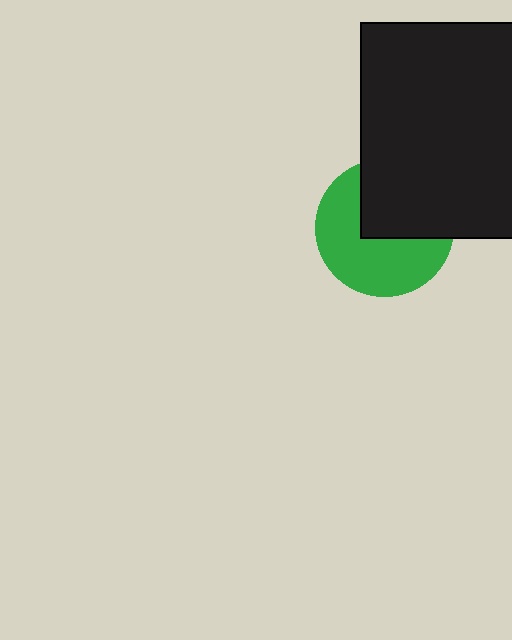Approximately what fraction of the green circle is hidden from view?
Roughly 43% of the green circle is hidden behind the black rectangle.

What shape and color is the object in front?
The object in front is a black rectangle.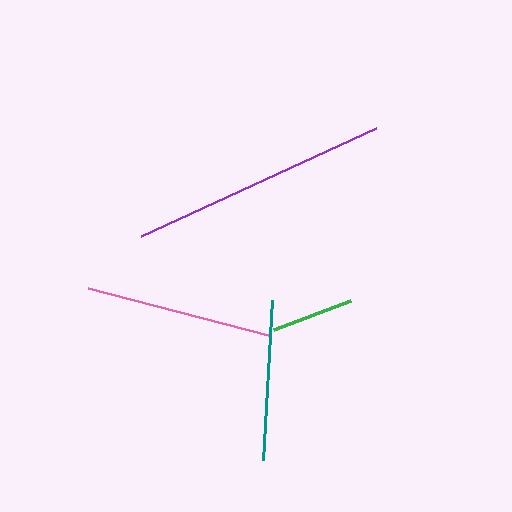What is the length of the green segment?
The green segment is approximately 82 pixels long.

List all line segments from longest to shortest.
From longest to shortest: purple, pink, teal, green.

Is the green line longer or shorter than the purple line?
The purple line is longer than the green line.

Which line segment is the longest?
The purple line is the longest at approximately 258 pixels.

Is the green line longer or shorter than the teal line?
The teal line is longer than the green line.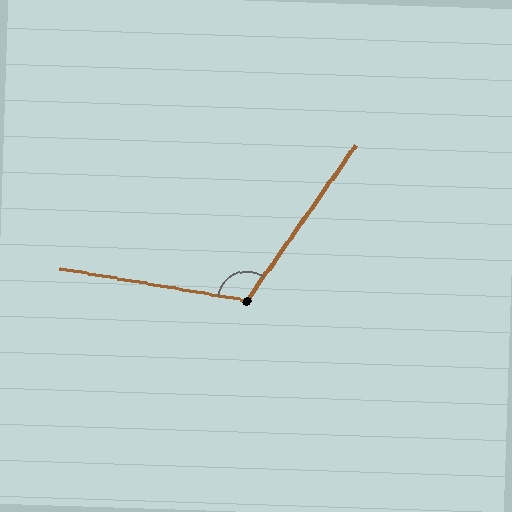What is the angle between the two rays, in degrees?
Approximately 115 degrees.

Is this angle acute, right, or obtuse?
It is obtuse.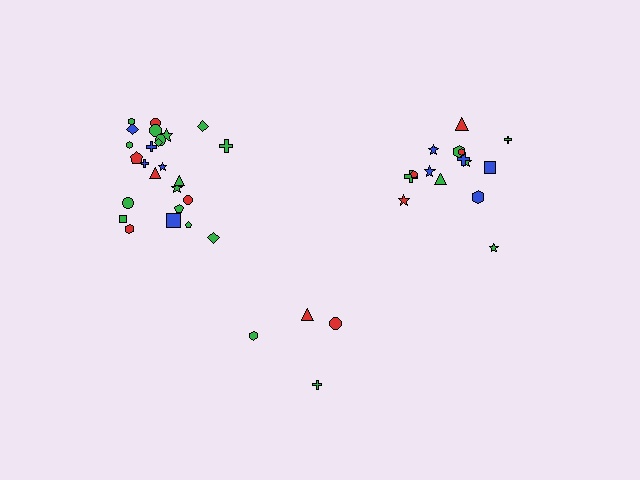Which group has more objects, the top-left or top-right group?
The top-left group.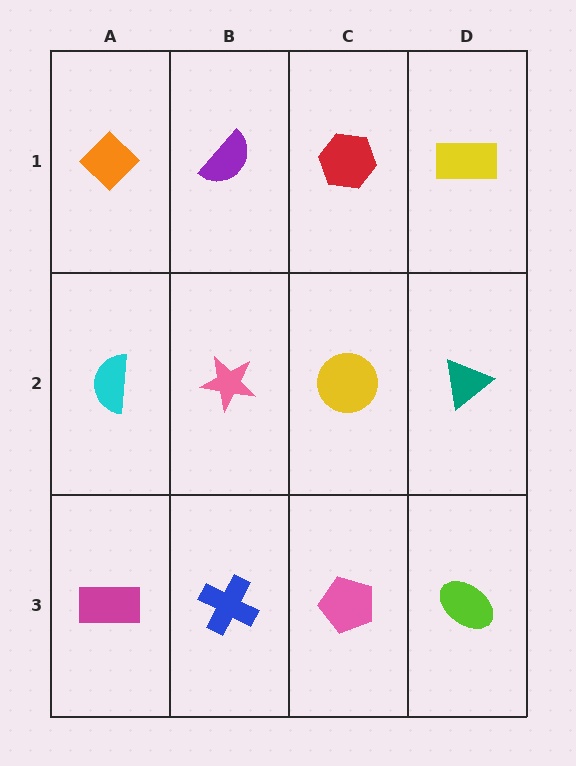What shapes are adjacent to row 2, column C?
A red hexagon (row 1, column C), a pink pentagon (row 3, column C), a pink star (row 2, column B), a teal triangle (row 2, column D).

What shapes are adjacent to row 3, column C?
A yellow circle (row 2, column C), a blue cross (row 3, column B), a lime ellipse (row 3, column D).